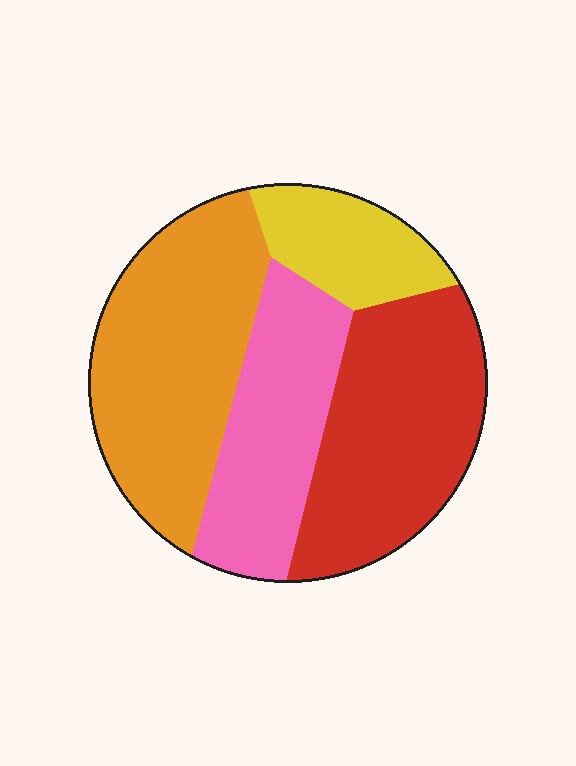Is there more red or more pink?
Red.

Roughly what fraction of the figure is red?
Red covers 31% of the figure.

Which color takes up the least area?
Yellow, at roughly 15%.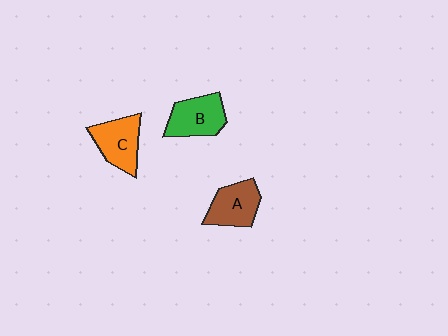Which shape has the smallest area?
Shape A (brown).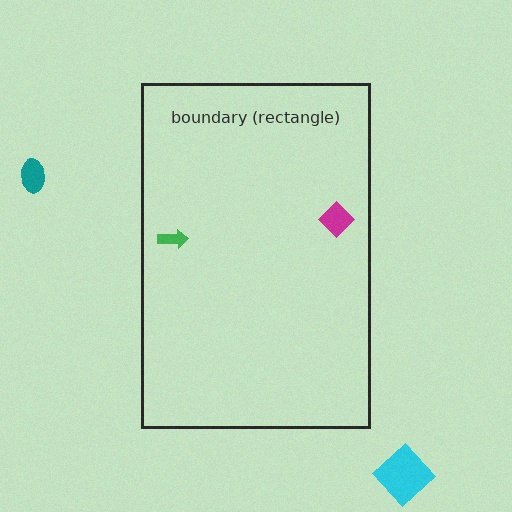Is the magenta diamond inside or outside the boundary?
Inside.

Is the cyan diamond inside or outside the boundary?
Outside.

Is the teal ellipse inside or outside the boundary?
Outside.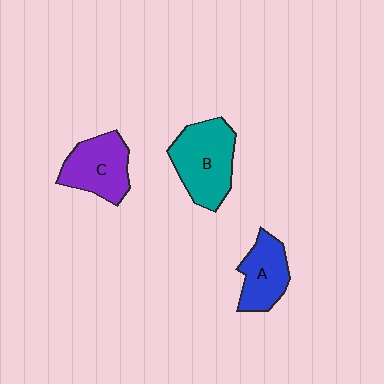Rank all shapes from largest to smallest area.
From largest to smallest: B (teal), C (purple), A (blue).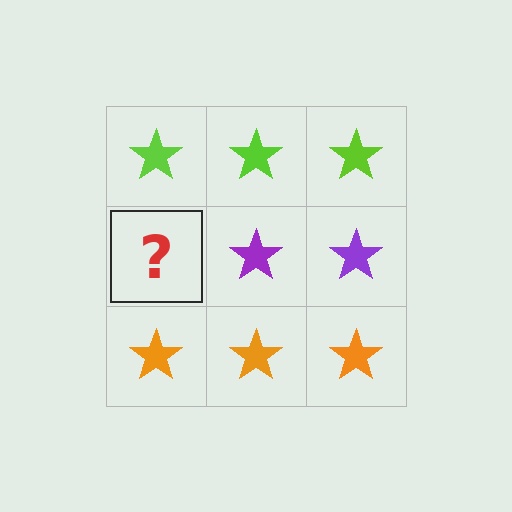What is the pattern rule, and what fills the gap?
The rule is that each row has a consistent color. The gap should be filled with a purple star.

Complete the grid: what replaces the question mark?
The question mark should be replaced with a purple star.